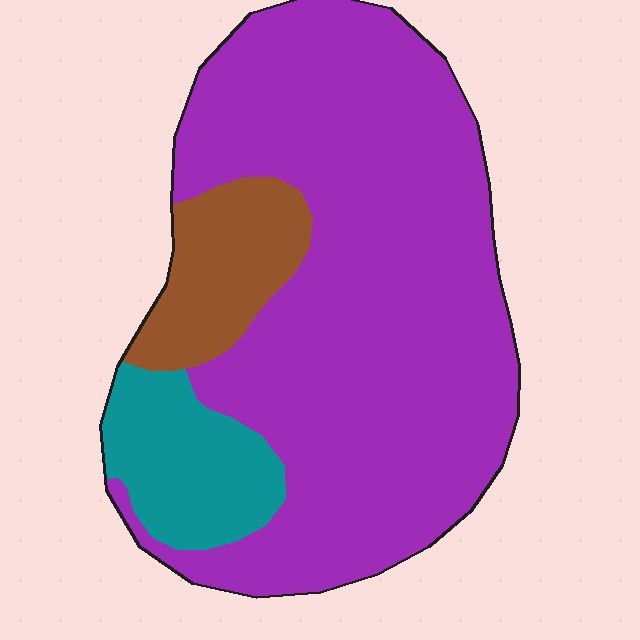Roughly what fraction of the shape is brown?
Brown covers roughly 10% of the shape.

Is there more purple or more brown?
Purple.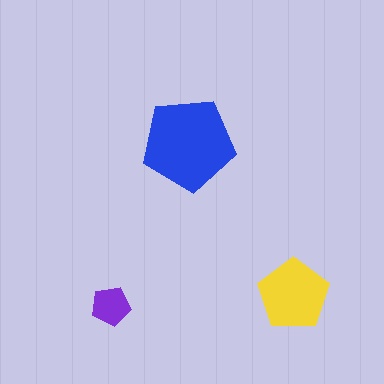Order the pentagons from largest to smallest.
the blue one, the yellow one, the purple one.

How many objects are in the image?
There are 3 objects in the image.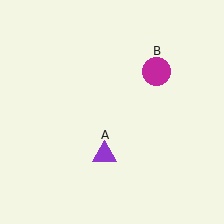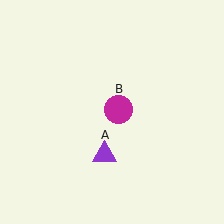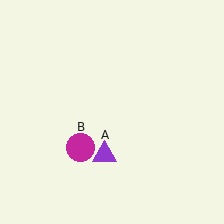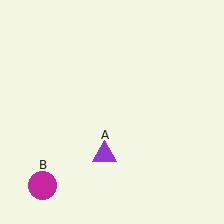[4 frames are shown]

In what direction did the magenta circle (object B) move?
The magenta circle (object B) moved down and to the left.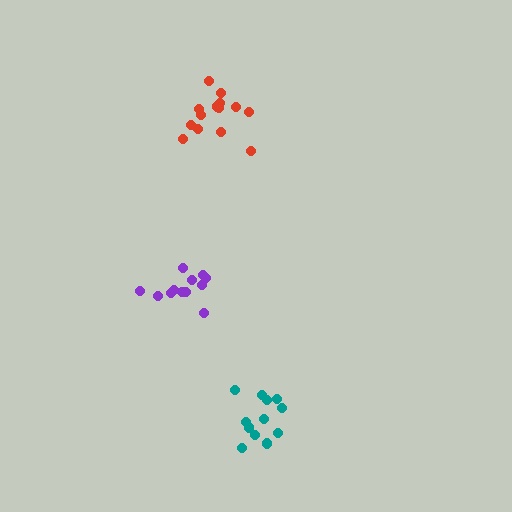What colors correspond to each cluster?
The clusters are colored: teal, purple, red.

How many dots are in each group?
Group 1: 12 dots, Group 2: 12 dots, Group 3: 14 dots (38 total).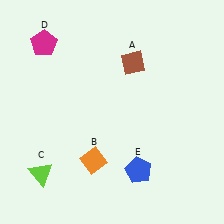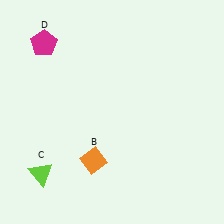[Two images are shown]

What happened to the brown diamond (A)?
The brown diamond (A) was removed in Image 2. It was in the top-right area of Image 1.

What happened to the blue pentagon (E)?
The blue pentagon (E) was removed in Image 2. It was in the bottom-right area of Image 1.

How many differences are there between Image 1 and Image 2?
There are 2 differences between the two images.